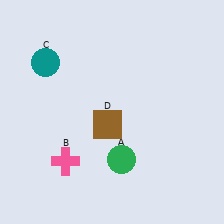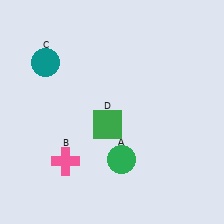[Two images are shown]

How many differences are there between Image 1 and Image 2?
There is 1 difference between the two images.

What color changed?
The square (D) changed from brown in Image 1 to green in Image 2.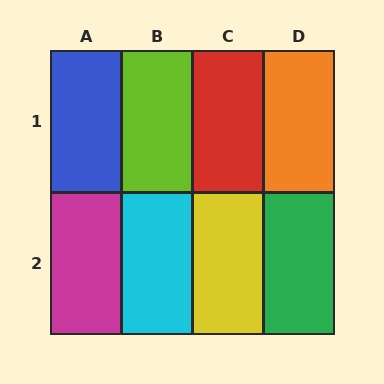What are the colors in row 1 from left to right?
Blue, lime, red, orange.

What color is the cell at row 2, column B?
Cyan.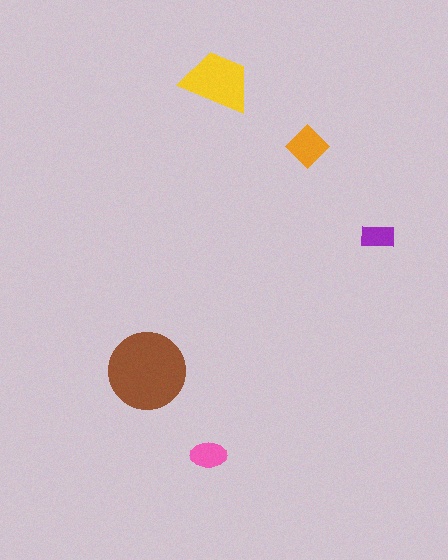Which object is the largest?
The brown circle.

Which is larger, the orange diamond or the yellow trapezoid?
The yellow trapezoid.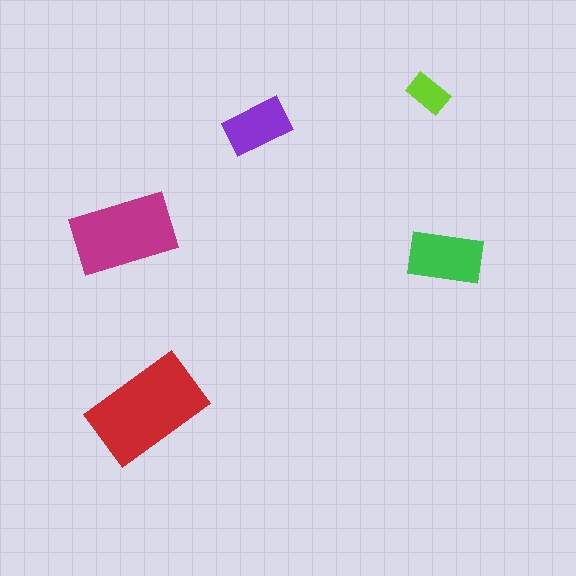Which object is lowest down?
The red rectangle is bottommost.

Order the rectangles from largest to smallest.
the red one, the magenta one, the green one, the purple one, the lime one.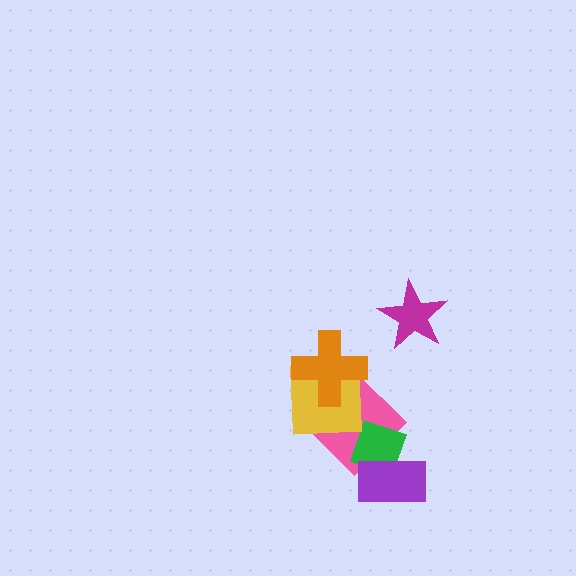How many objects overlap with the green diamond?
2 objects overlap with the green diamond.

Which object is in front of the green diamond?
The purple rectangle is in front of the green diamond.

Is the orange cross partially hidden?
No, no other shape covers it.